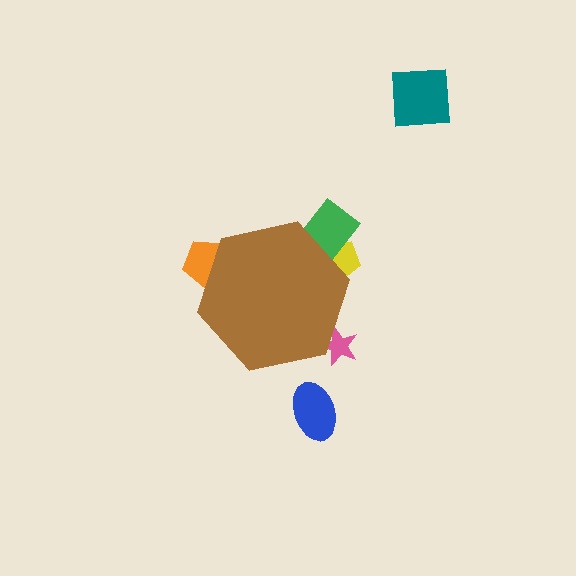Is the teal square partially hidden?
No, the teal square is fully visible.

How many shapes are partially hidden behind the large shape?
4 shapes are partially hidden.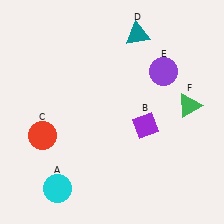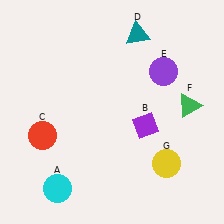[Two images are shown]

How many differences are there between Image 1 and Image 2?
There is 1 difference between the two images.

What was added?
A yellow circle (G) was added in Image 2.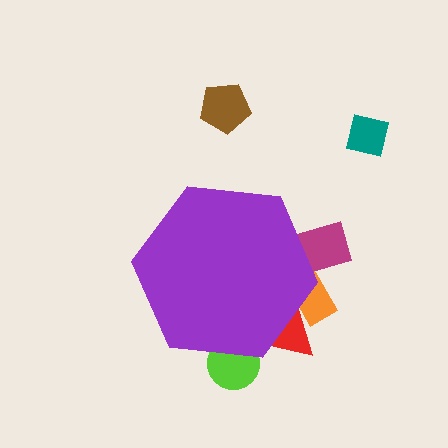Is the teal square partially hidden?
No, the teal square is fully visible.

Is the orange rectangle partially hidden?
Yes, the orange rectangle is partially hidden behind the purple hexagon.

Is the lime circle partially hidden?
Yes, the lime circle is partially hidden behind the purple hexagon.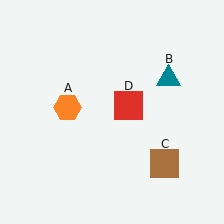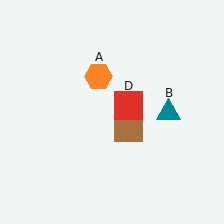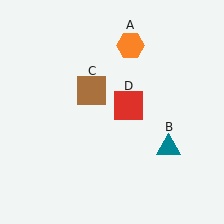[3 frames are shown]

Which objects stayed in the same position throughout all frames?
Red square (object D) remained stationary.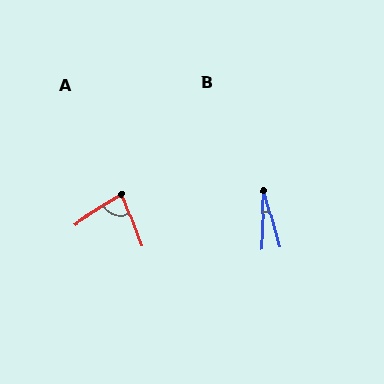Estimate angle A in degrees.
Approximately 79 degrees.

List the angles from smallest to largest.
B (18°), A (79°).